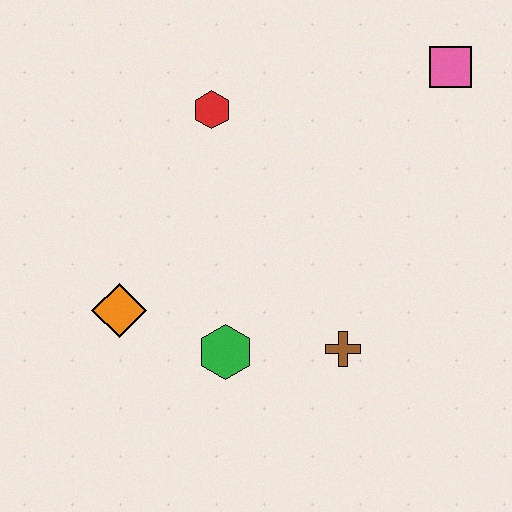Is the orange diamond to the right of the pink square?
No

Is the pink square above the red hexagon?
Yes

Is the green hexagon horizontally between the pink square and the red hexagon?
Yes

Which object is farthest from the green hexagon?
The pink square is farthest from the green hexagon.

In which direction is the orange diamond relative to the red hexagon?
The orange diamond is below the red hexagon.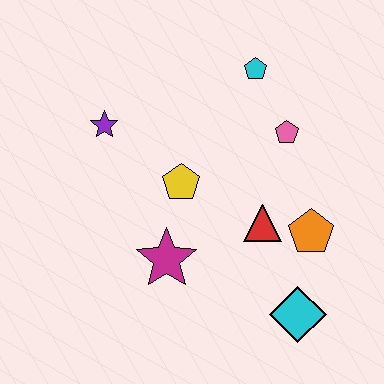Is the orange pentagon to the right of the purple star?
Yes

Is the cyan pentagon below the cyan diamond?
No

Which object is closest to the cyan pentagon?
The pink pentagon is closest to the cyan pentagon.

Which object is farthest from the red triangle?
The purple star is farthest from the red triangle.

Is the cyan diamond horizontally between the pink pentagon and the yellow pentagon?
No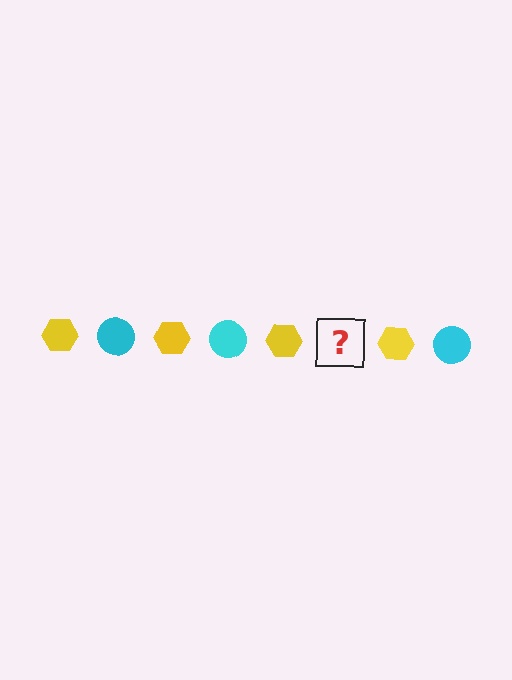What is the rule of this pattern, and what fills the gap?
The rule is that the pattern alternates between yellow hexagon and cyan circle. The gap should be filled with a cyan circle.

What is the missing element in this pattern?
The missing element is a cyan circle.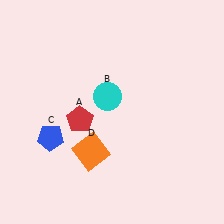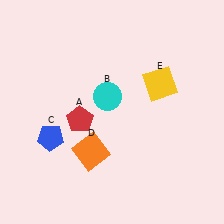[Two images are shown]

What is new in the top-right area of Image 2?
A yellow square (E) was added in the top-right area of Image 2.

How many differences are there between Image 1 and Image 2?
There is 1 difference between the two images.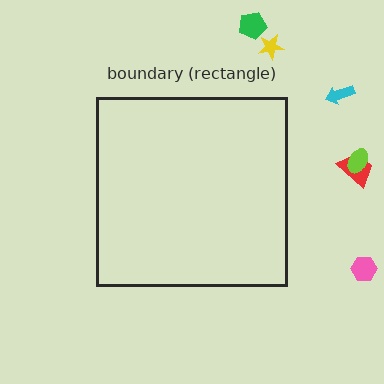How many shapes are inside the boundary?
0 inside, 6 outside.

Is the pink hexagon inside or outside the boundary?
Outside.